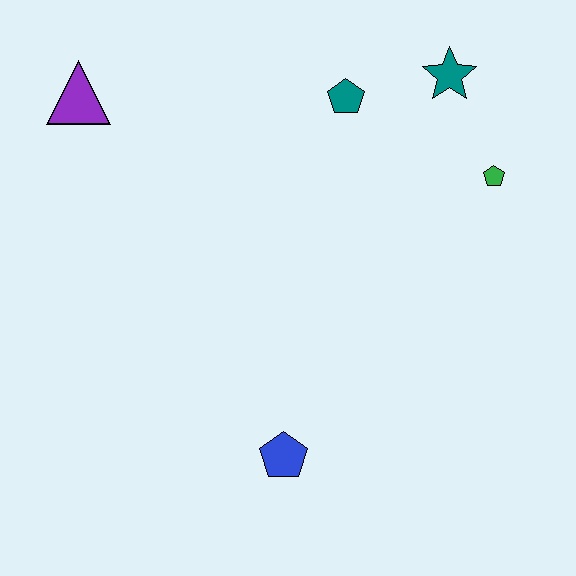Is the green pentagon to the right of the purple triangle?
Yes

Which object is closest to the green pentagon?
The teal star is closest to the green pentagon.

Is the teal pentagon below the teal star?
Yes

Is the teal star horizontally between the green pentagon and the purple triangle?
Yes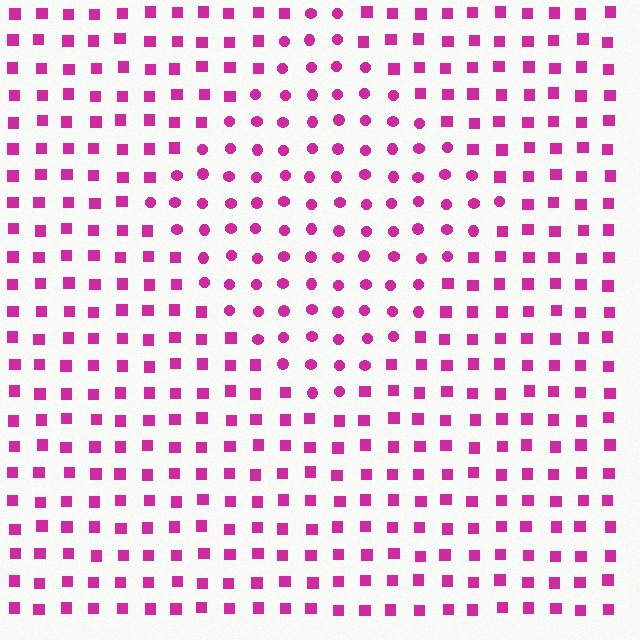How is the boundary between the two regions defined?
The boundary is defined by a change in element shape: circles inside vs. squares outside. All elements share the same color and spacing.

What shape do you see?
I see a diamond.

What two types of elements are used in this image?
The image uses circles inside the diamond region and squares outside it.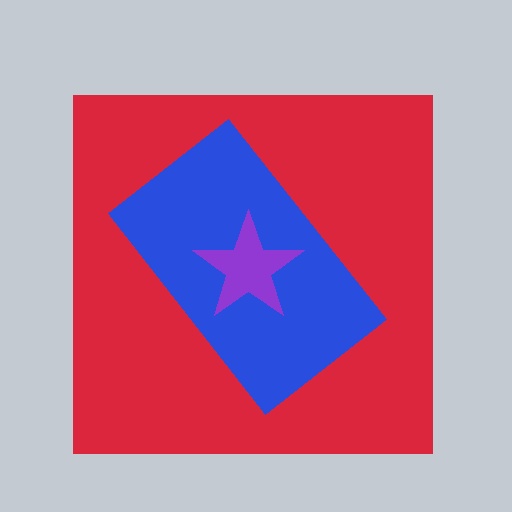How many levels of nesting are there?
3.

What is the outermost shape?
The red square.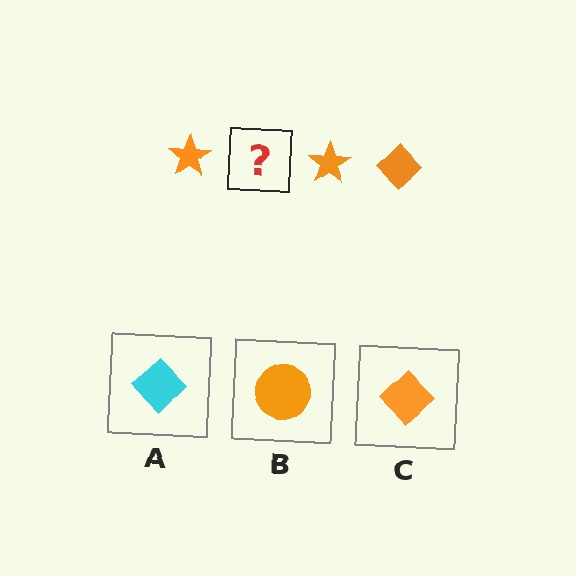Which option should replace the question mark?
Option C.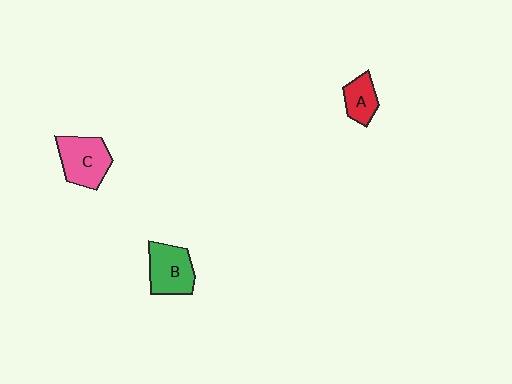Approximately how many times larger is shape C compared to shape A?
Approximately 1.7 times.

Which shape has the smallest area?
Shape A (red).